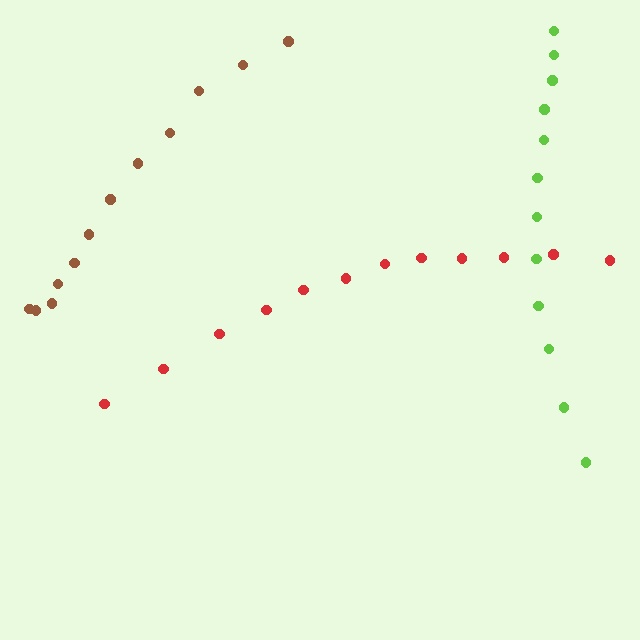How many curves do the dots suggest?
There are 3 distinct paths.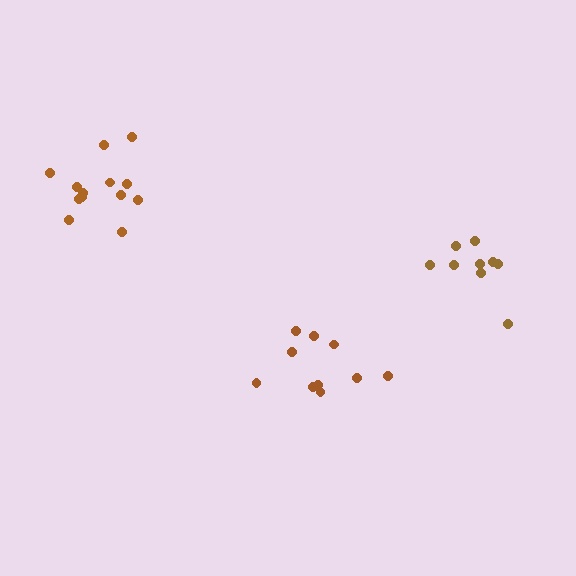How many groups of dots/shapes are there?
There are 3 groups.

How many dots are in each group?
Group 1: 9 dots, Group 2: 13 dots, Group 3: 10 dots (32 total).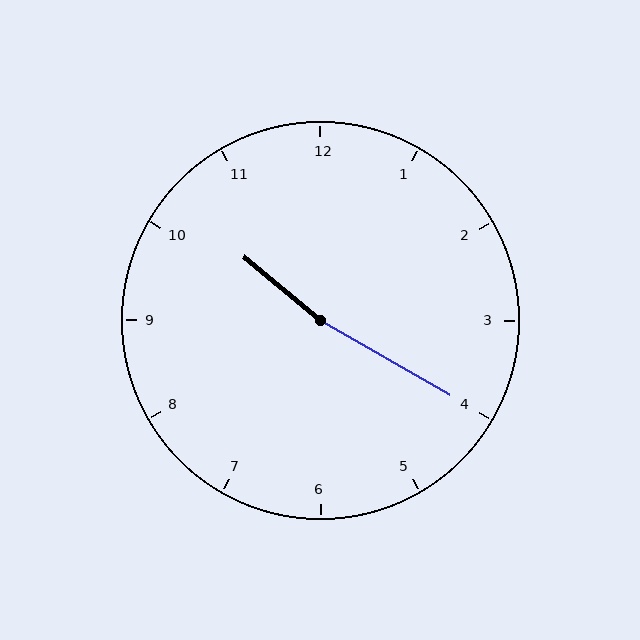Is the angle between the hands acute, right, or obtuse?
It is obtuse.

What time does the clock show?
10:20.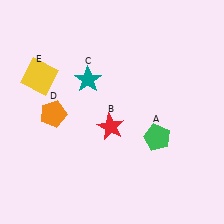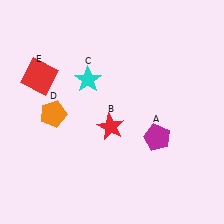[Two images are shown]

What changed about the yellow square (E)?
In Image 1, E is yellow. In Image 2, it changed to red.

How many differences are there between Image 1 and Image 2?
There are 3 differences between the two images.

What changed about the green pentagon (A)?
In Image 1, A is green. In Image 2, it changed to magenta.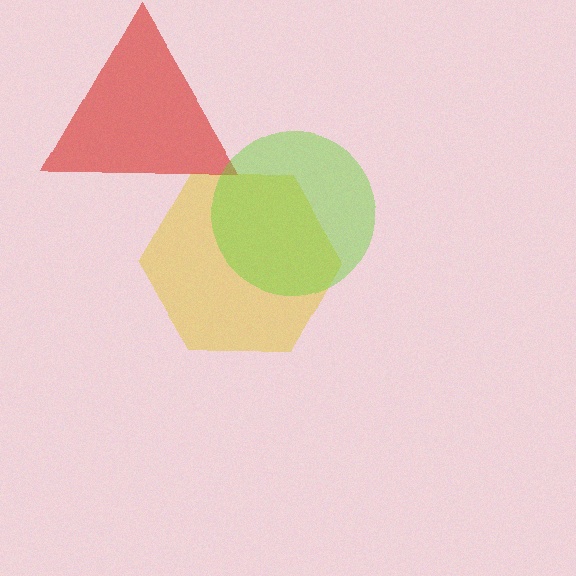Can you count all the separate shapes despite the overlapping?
Yes, there are 3 separate shapes.